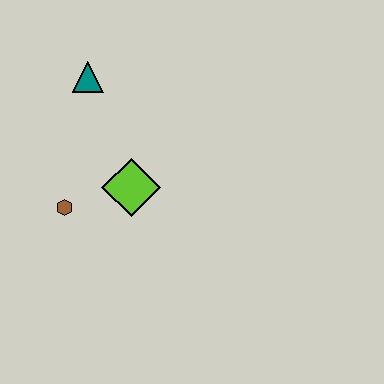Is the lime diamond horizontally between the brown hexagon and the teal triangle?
No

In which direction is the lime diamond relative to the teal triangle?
The lime diamond is below the teal triangle.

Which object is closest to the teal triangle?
The lime diamond is closest to the teal triangle.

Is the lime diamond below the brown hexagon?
No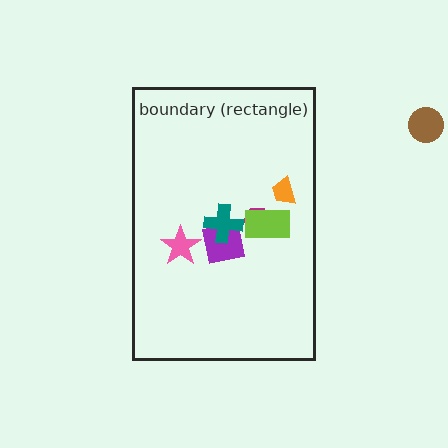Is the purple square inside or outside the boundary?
Inside.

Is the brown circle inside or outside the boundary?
Outside.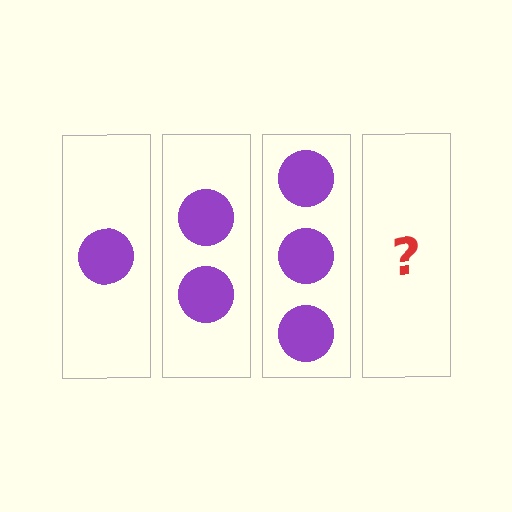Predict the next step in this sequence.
The next step is 4 circles.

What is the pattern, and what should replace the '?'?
The pattern is that each step adds one more circle. The '?' should be 4 circles.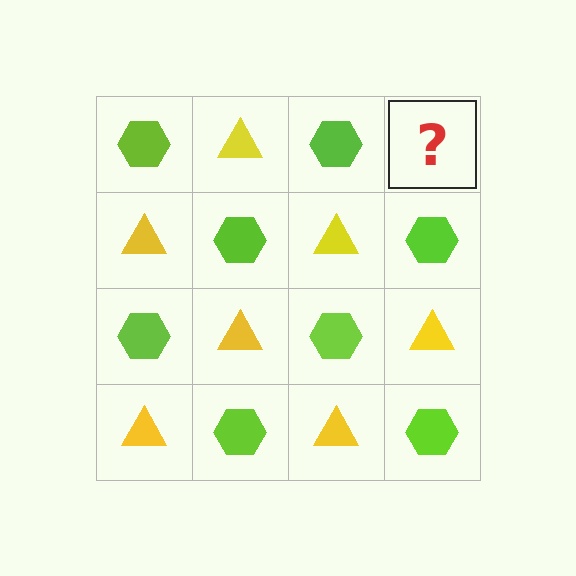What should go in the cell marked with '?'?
The missing cell should contain a yellow triangle.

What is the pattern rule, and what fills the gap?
The rule is that it alternates lime hexagon and yellow triangle in a checkerboard pattern. The gap should be filled with a yellow triangle.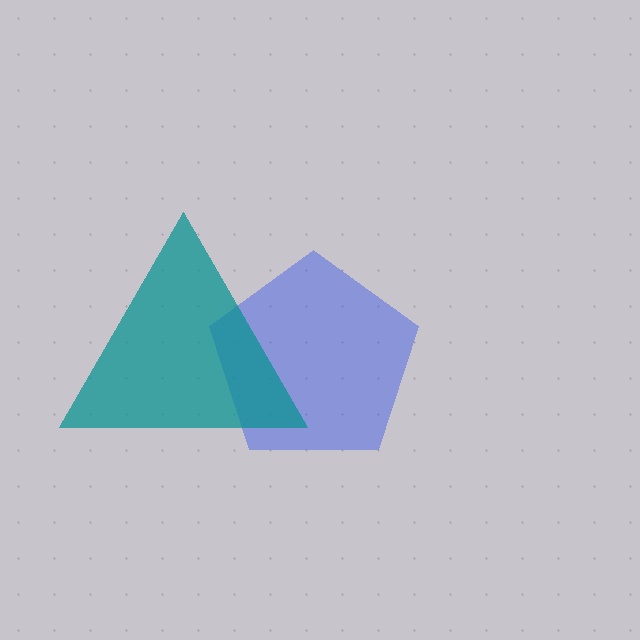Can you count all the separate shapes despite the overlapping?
Yes, there are 2 separate shapes.